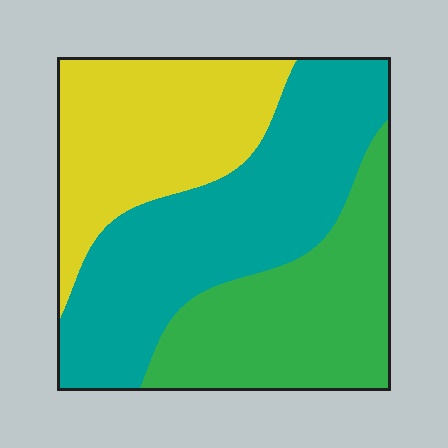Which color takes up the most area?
Teal, at roughly 40%.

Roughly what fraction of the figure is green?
Green covers around 30% of the figure.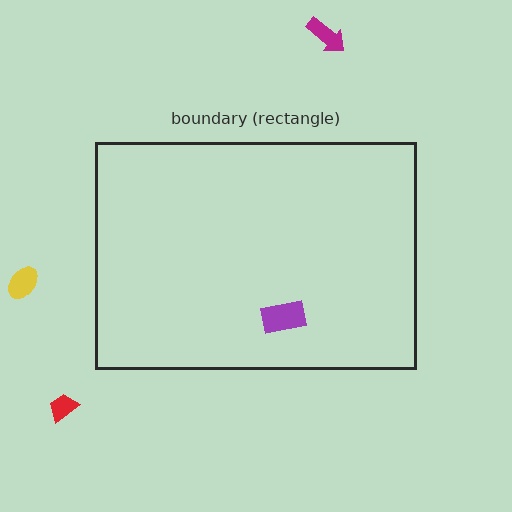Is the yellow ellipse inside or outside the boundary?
Outside.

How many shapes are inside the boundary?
1 inside, 3 outside.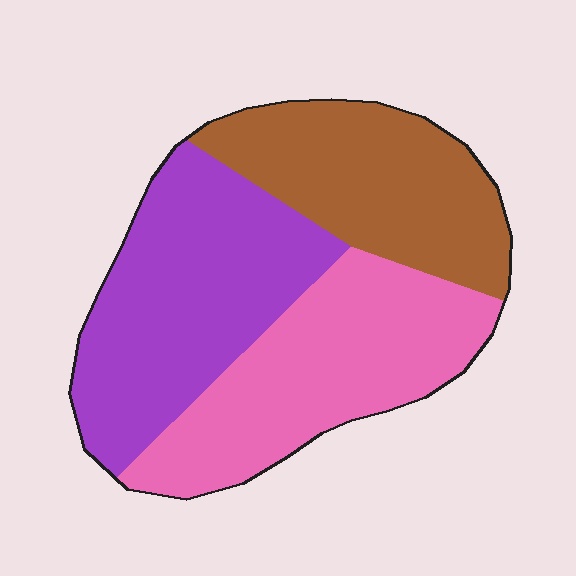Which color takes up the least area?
Brown, at roughly 30%.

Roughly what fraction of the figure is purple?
Purple takes up about three eighths (3/8) of the figure.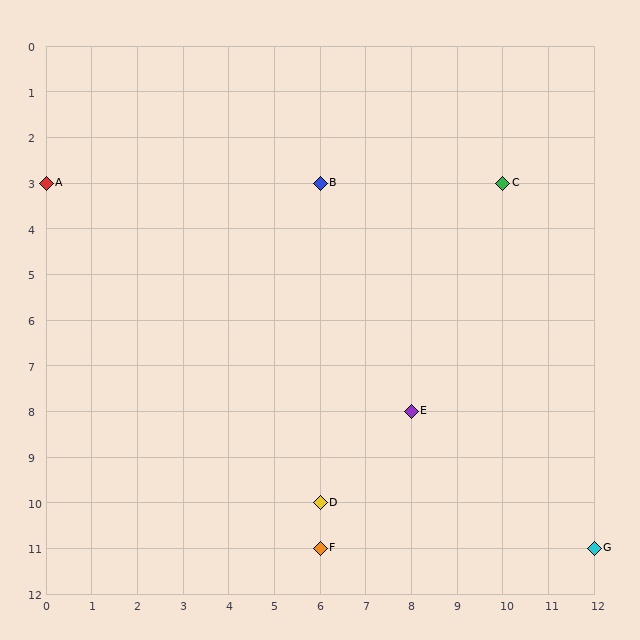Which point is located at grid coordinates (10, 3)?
Point C is at (10, 3).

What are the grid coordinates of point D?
Point D is at grid coordinates (6, 10).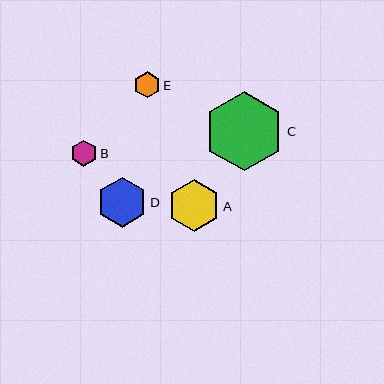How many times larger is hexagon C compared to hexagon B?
Hexagon C is approximately 3.1 times the size of hexagon B.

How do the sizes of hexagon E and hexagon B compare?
Hexagon E and hexagon B are approximately the same size.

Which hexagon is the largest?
Hexagon C is the largest with a size of approximately 80 pixels.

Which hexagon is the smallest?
Hexagon B is the smallest with a size of approximately 26 pixels.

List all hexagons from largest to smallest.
From largest to smallest: C, A, D, E, B.